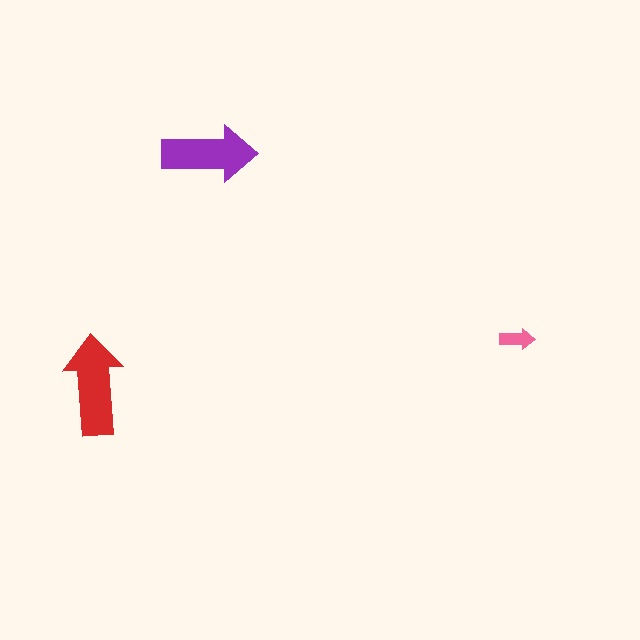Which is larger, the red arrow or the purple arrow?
The red one.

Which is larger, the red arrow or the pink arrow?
The red one.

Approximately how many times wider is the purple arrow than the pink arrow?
About 2.5 times wider.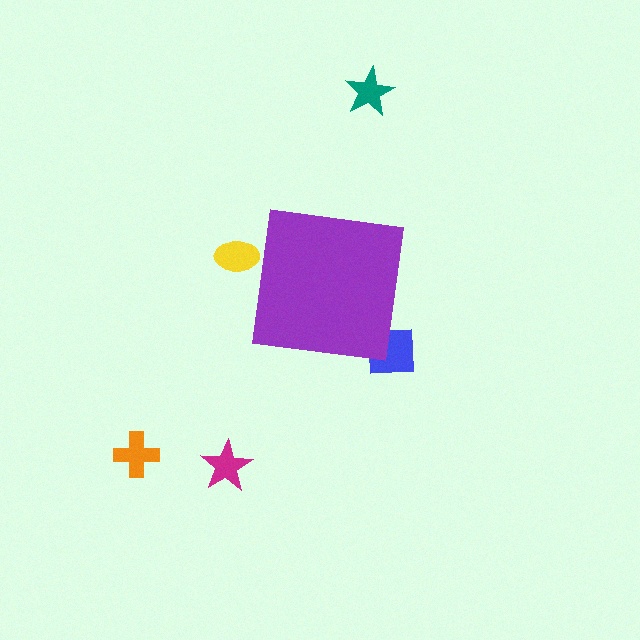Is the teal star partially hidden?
No, the teal star is fully visible.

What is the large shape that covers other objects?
A purple square.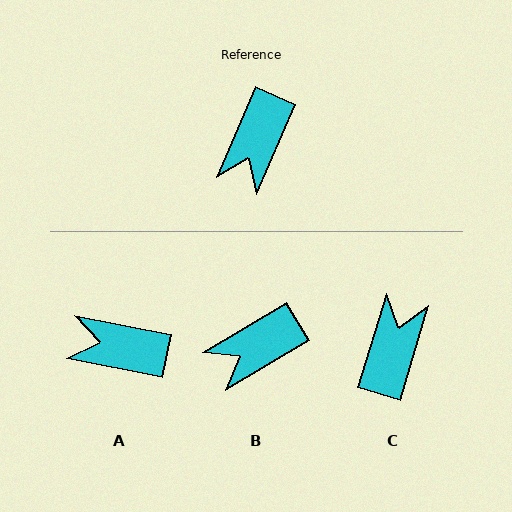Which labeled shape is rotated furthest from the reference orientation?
C, about 173 degrees away.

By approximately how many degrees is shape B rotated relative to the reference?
Approximately 36 degrees clockwise.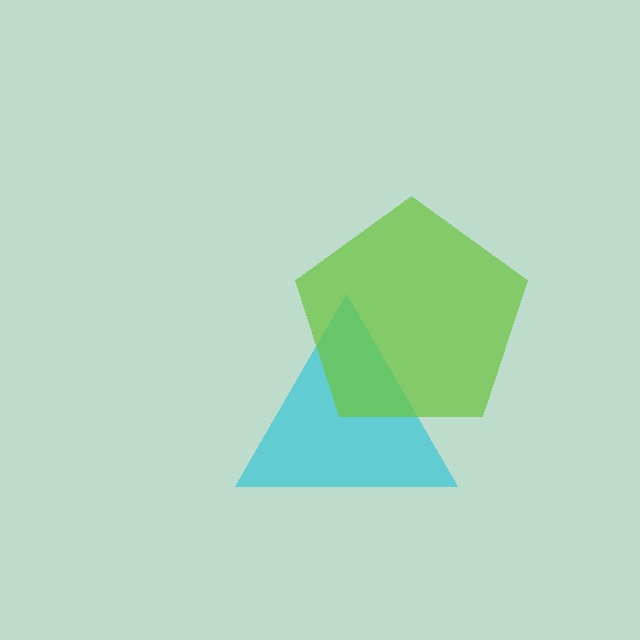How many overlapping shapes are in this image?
There are 2 overlapping shapes in the image.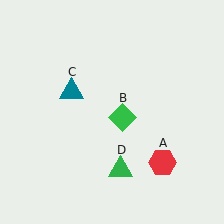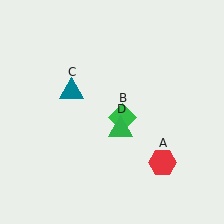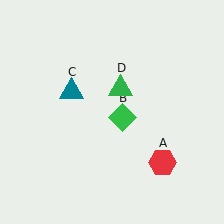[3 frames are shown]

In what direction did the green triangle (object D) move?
The green triangle (object D) moved up.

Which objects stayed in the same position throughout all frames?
Red hexagon (object A) and green diamond (object B) and teal triangle (object C) remained stationary.